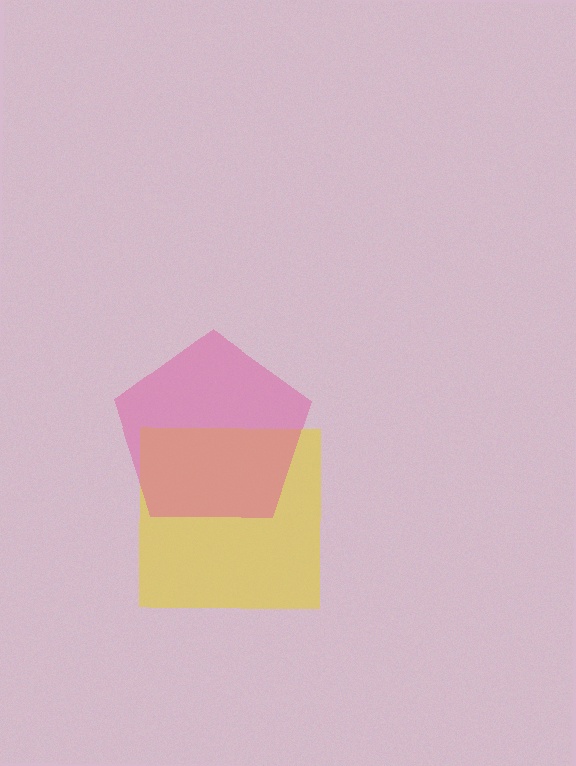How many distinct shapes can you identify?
There are 2 distinct shapes: a yellow square, a pink pentagon.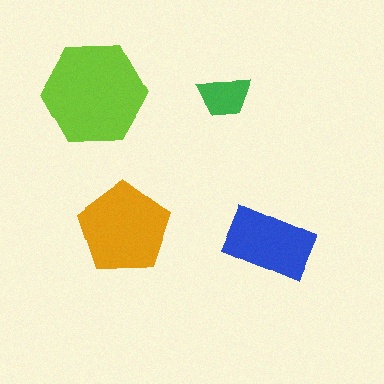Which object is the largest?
The lime hexagon.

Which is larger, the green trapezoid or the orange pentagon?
The orange pentagon.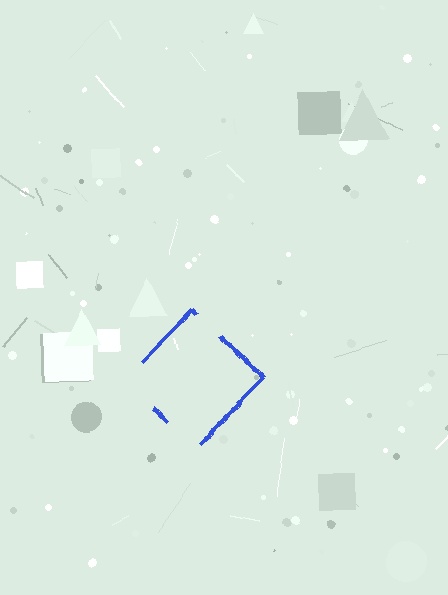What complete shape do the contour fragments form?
The contour fragments form a diamond.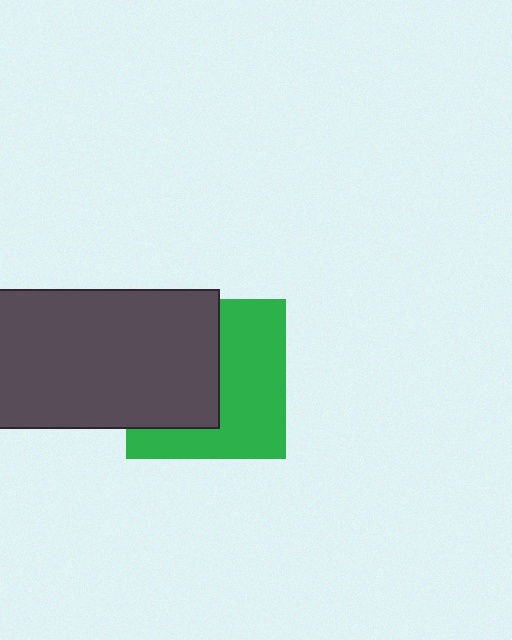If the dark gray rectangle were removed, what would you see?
You would see the complete green square.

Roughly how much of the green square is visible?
About half of it is visible (roughly 52%).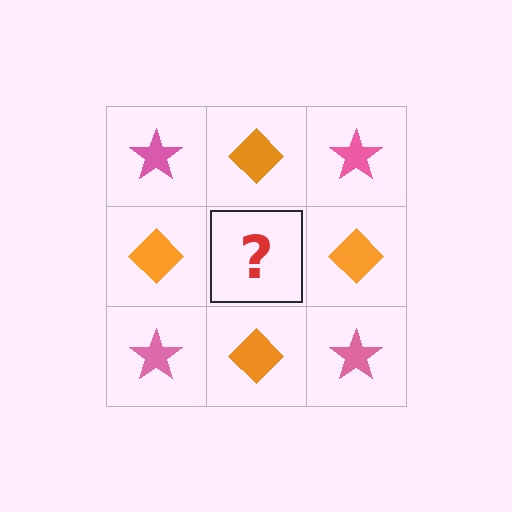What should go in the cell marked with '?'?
The missing cell should contain a pink star.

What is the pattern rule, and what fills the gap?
The rule is that it alternates pink star and orange diamond in a checkerboard pattern. The gap should be filled with a pink star.